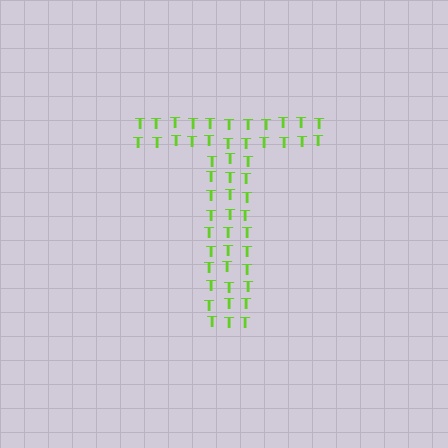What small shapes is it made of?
It is made of small letter T's.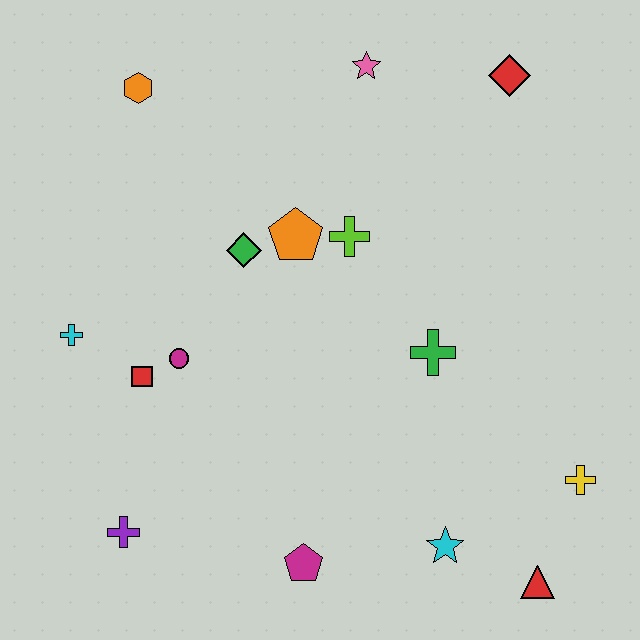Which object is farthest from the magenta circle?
The red diamond is farthest from the magenta circle.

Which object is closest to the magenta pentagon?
The cyan star is closest to the magenta pentagon.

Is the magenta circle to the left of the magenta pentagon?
Yes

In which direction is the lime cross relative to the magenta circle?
The lime cross is to the right of the magenta circle.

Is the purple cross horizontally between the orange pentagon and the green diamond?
No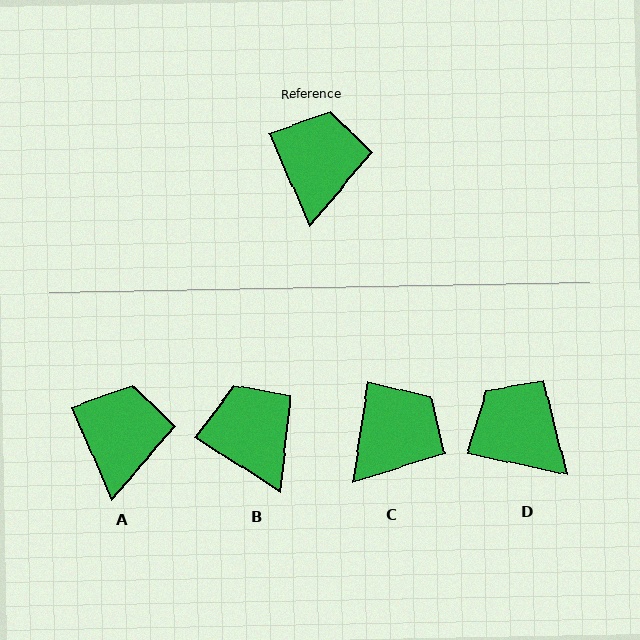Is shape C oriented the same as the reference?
No, it is off by about 32 degrees.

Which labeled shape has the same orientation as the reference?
A.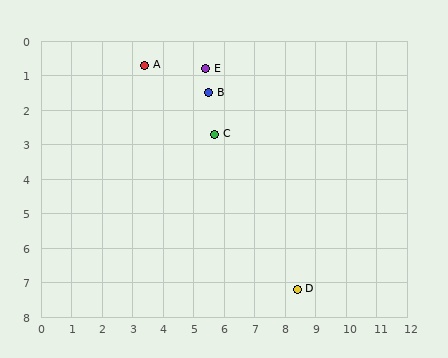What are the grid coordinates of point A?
Point A is at approximately (3.4, 0.7).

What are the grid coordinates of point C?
Point C is at approximately (5.7, 2.7).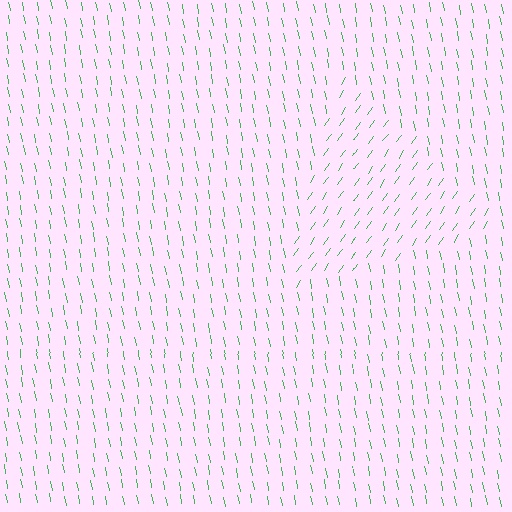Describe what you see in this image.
The image is filled with small green line segments. A triangle region in the image has lines oriented differently from the surrounding lines, creating a visible texture boundary.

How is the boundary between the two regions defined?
The boundary is defined purely by a change in line orientation (approximately 45 degrees difference). All lines are the same color and thickness.